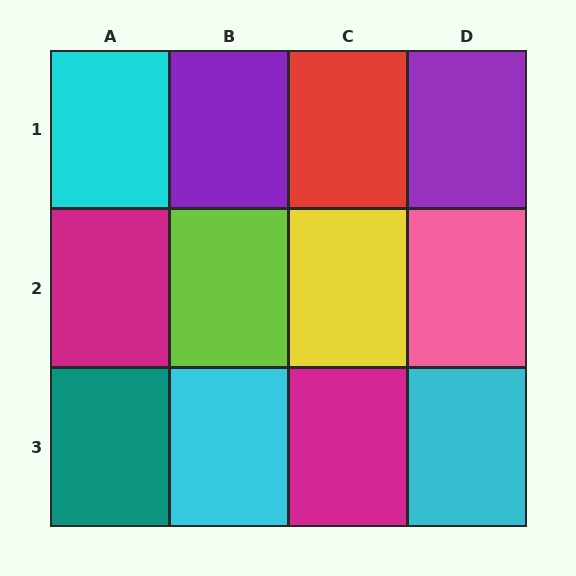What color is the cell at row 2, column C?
Yellow.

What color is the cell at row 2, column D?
Pink.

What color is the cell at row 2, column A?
Magenta.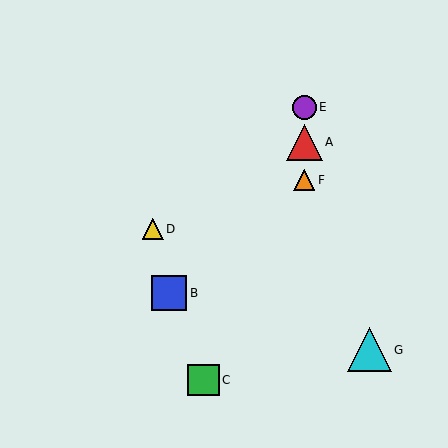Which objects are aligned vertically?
Objects A, E, F are aligned vertically.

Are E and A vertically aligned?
Yes, both are at x≈304.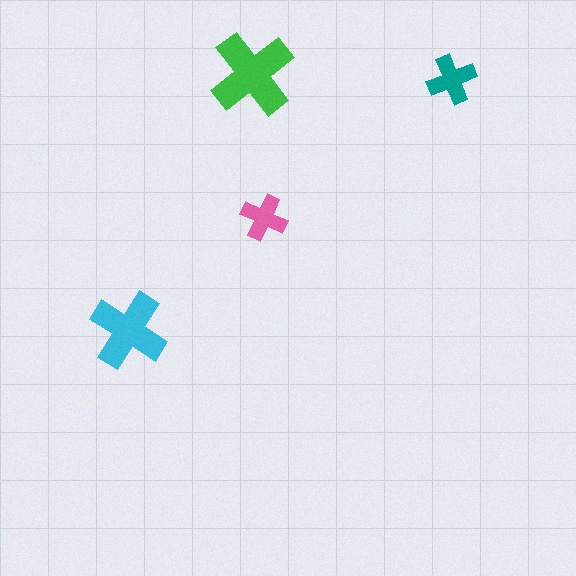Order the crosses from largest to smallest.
the green one, the cyan one, the teal one, the pink one.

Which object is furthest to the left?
The cyan cross is leftmost.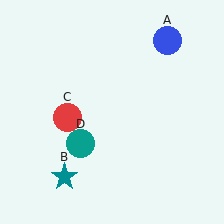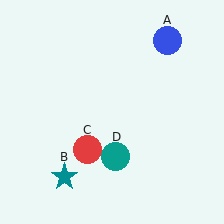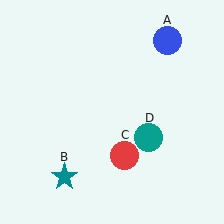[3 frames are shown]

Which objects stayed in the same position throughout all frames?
Blue circle (object A) and teal star (object B) remained stationary.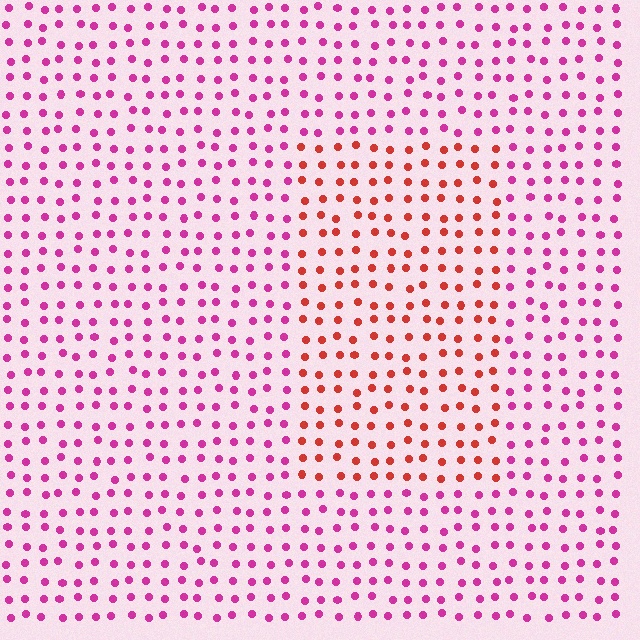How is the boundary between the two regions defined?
The boundary is defined purely by a slight shift in hue (about 44 degrees). Spacing, size, and orientation are identical on both sides.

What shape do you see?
I see a rectangle.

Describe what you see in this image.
The image is filled with small magenta elements in a uniform arrangement. A rectangle-shaped region is visible where the elements are tinted to a slightly different hue, forming a subtle color boundary.